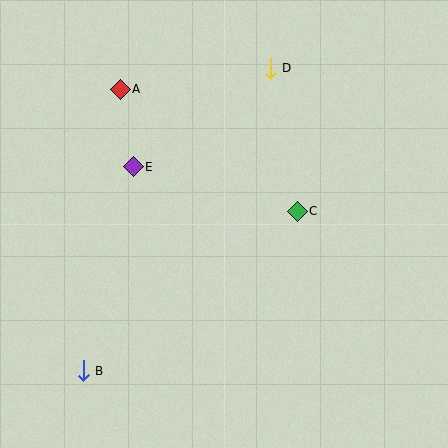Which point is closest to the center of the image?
Point C at (297, 211) is closest to the center.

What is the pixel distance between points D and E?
The distance between D and E is 169 pixels.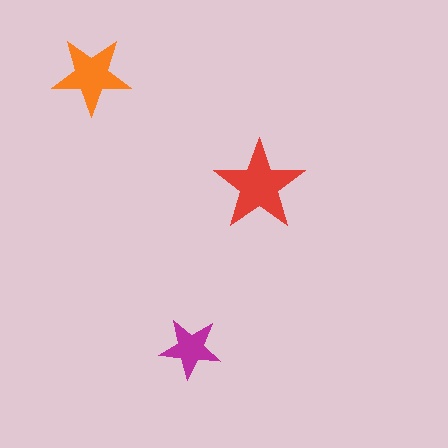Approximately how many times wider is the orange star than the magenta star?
About 1.5 times wider.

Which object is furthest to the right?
The red star is rightmost.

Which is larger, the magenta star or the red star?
The red one.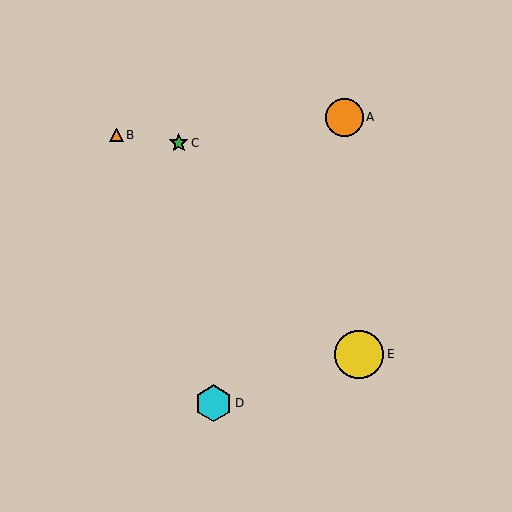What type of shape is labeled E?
Shape E is a yellow circle.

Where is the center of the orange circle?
The center of the orange circle is at (345, 117).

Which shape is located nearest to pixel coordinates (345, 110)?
The orange circle (labeled A) at (345, 117) is nearest to that location.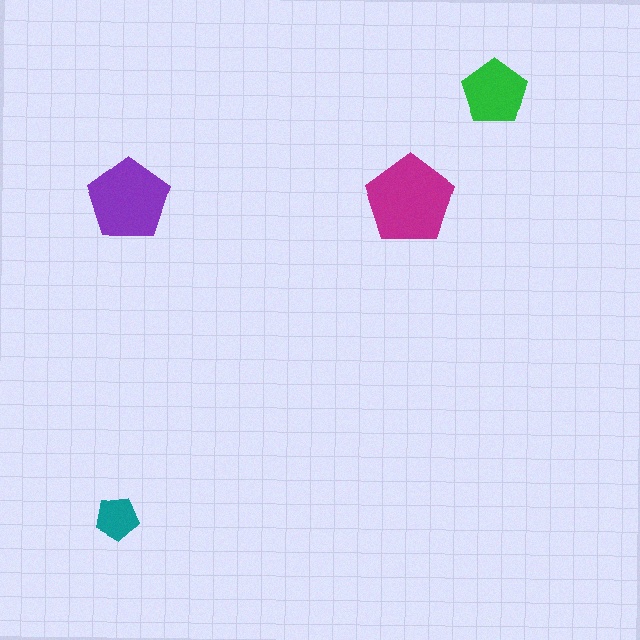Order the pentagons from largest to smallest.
the magenta one, the purple one, the green one, the teal one.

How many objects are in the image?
There are 4 objects in the image.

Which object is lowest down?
The teal pentagon is bottommost.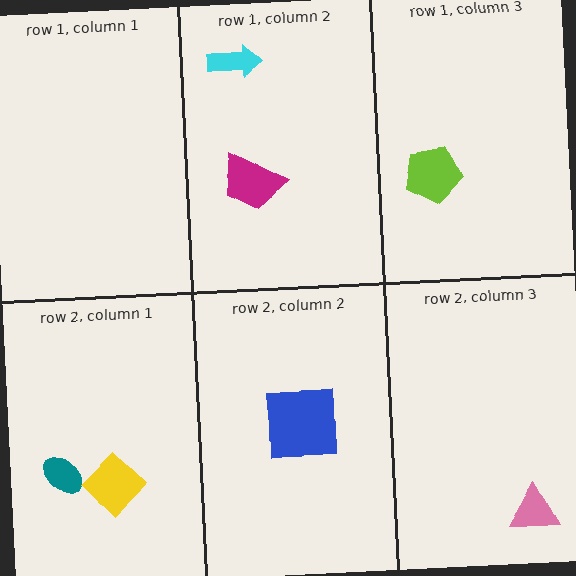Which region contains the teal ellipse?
The row 2, column 1 region.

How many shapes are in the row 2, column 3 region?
1.